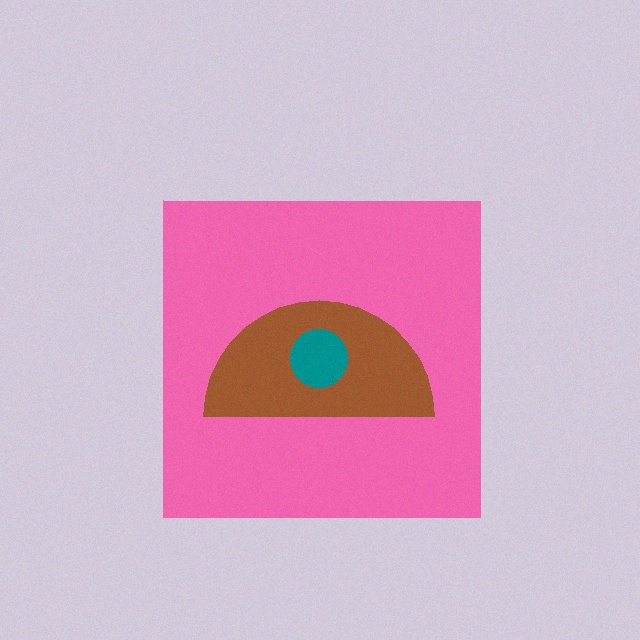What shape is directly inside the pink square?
The brown semicircle.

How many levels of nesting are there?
3.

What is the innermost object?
The teal circle.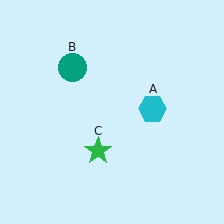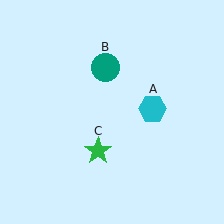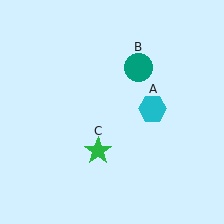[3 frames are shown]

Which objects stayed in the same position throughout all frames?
Cyan hexagon (object A) and green star (object C) remained stationary.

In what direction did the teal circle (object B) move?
The teal circle (object B) moved right.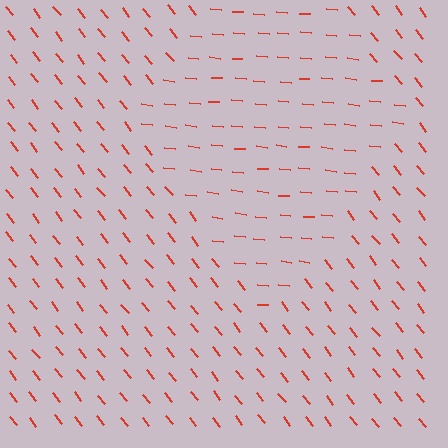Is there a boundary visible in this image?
Yes, there is a texture boundary formed by a change in line orientation.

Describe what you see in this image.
The image is filled with small red line segments. A diamond region in the image has lines oriented differently from the surrounding lines, creating a visible texture boundary.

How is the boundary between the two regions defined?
The boundary is defined purely by a change in line orientation (approximately 45 degrees difference). All lines are the same color and thickness.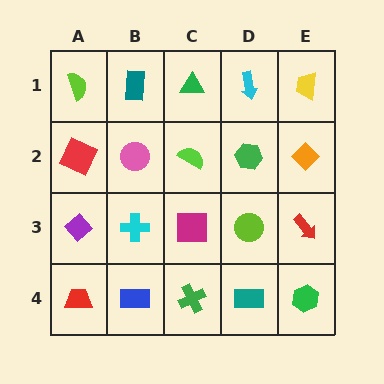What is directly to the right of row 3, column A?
A cyan cross.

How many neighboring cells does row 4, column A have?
2.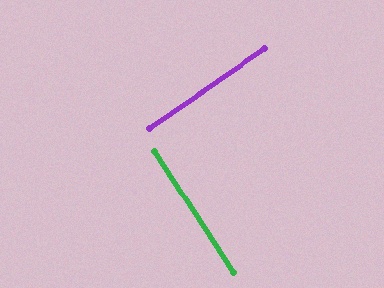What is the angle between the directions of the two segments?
Approximately 89 degrees.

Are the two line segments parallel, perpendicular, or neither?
Perpendicular — they meet at approximately 89°.